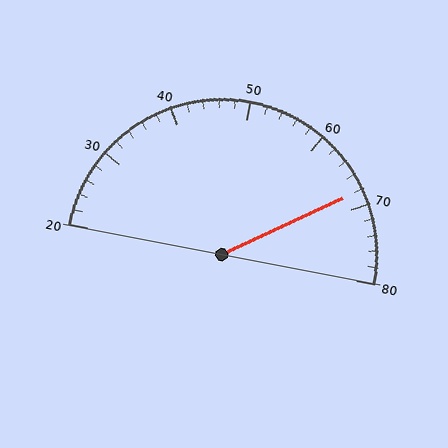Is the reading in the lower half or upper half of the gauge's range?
The reading is in the upper half of the range (20 to 80).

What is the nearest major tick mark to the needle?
The nearest major tick mark is 70.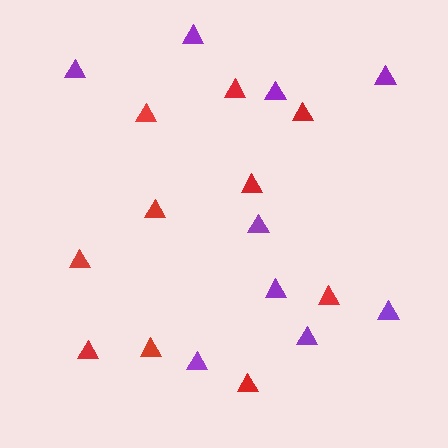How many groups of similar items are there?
There are 2 groups: one group of purple triangles (9) and one group of red triangles (10).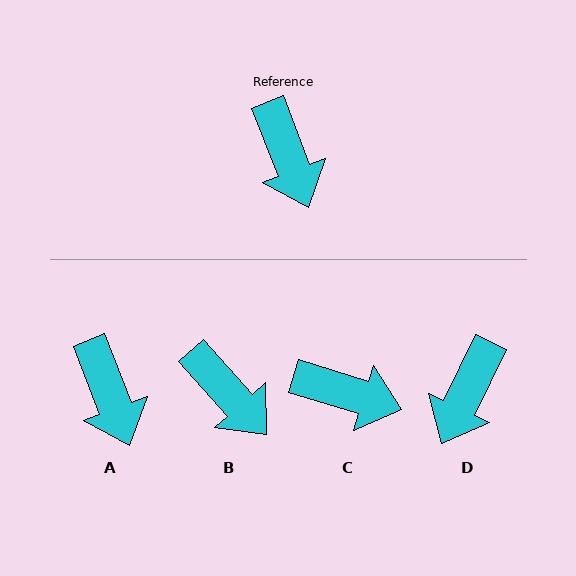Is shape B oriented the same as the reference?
No, it is off by about 21 degrees.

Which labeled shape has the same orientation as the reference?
A.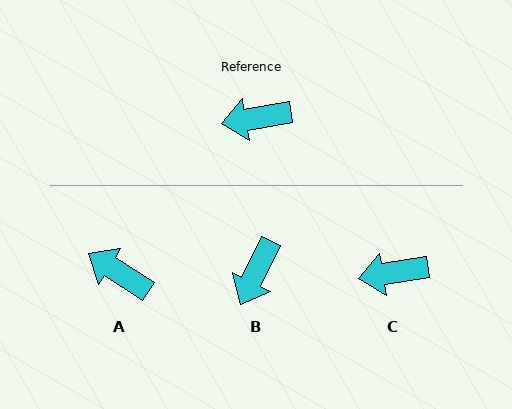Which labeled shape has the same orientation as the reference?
C.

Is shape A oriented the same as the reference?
No, it is off by about 42 degrees.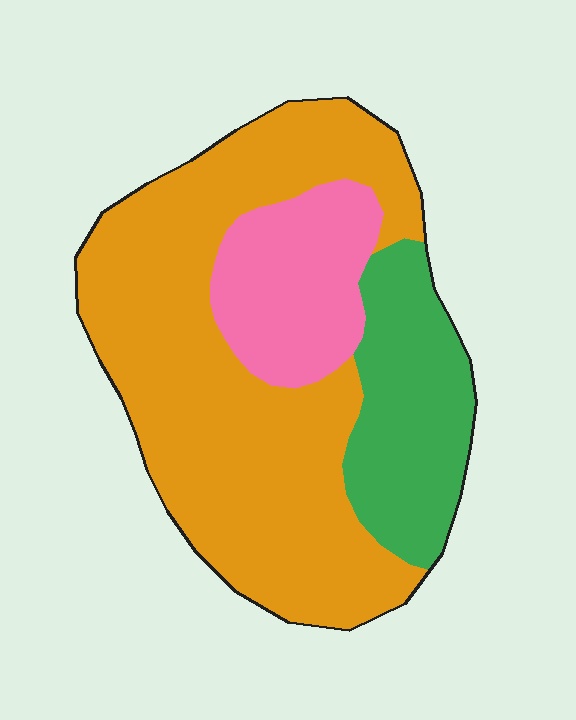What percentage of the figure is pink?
Pink takes up about one sixth (1/6) of the figure.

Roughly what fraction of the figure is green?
Green takes up about one fifth (1/5) of the figure.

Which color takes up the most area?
Orange, at roughly 60%.